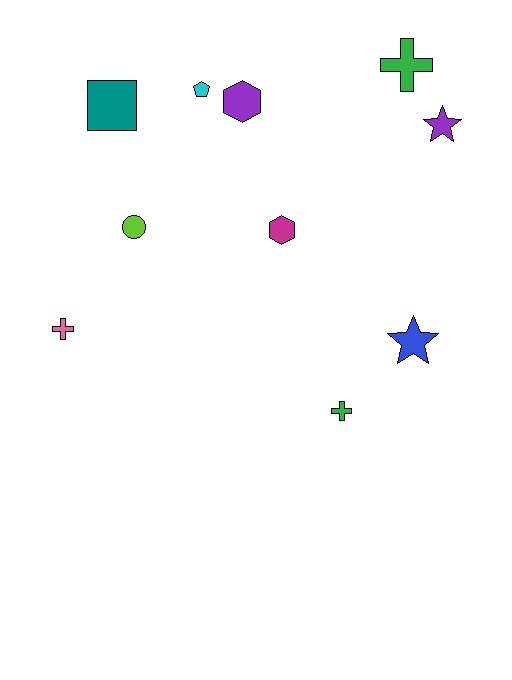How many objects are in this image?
There are 10 objects.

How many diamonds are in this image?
There are no diamonds.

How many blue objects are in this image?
There is 1 blue object.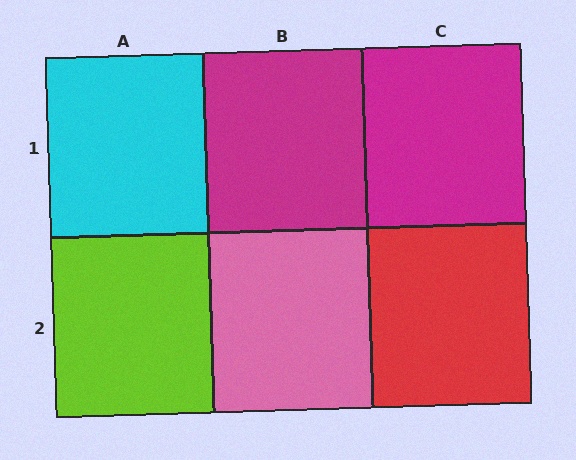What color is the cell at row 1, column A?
Cyan.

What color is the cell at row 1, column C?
Magenta.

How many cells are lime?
1 cell is lime.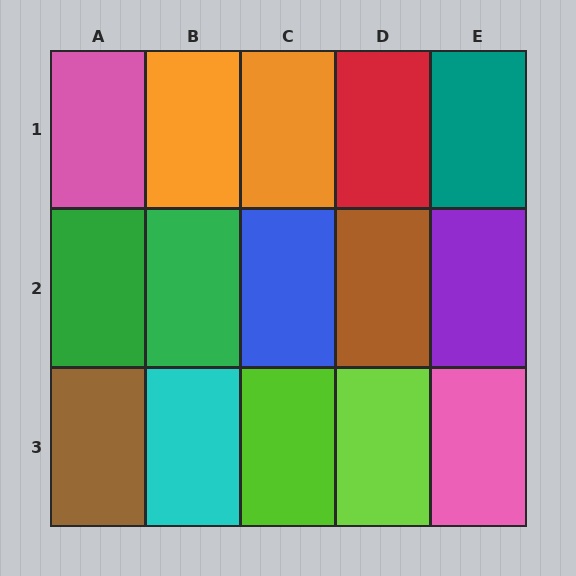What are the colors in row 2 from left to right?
Green, green, blue, brown, purple.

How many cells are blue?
1 cell is blue.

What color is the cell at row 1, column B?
Orange.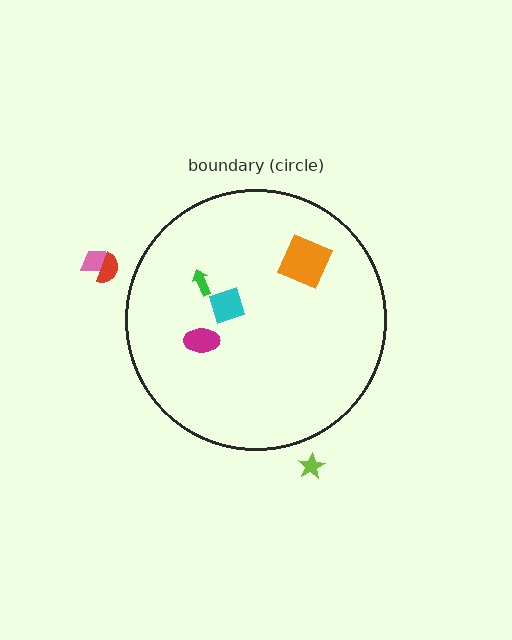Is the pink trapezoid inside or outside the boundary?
Outside.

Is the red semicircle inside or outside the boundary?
Outside.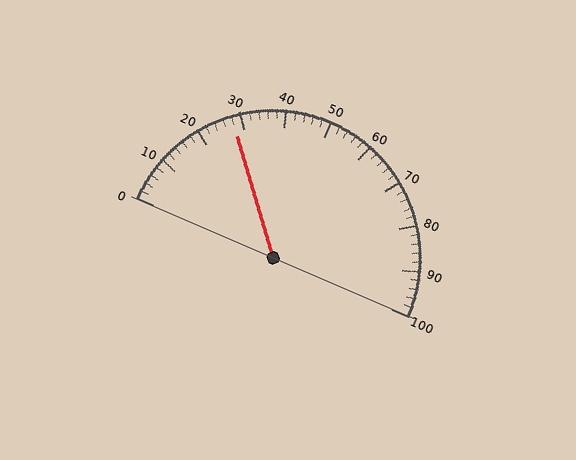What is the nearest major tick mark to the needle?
The nearest major tick mark is 30.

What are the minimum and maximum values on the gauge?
The gauge ranges from 0 to 100.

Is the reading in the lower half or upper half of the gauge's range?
The reading is in the lower half of the range (0 to 100).